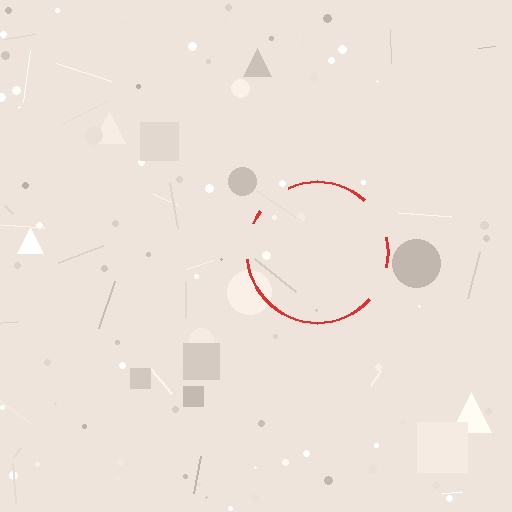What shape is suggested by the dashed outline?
The dashed outline suggests a circle.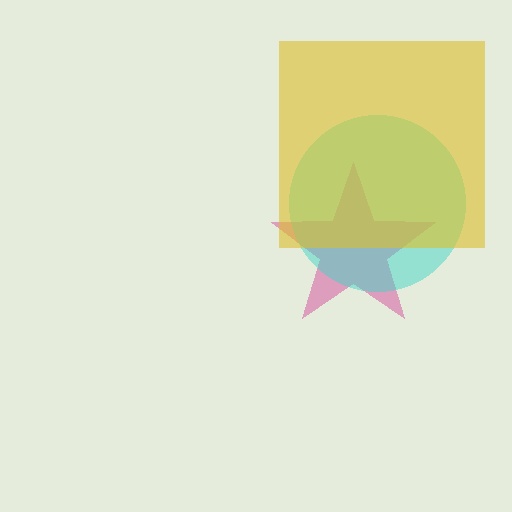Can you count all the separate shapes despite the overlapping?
Yes, there are 3 separate shapes.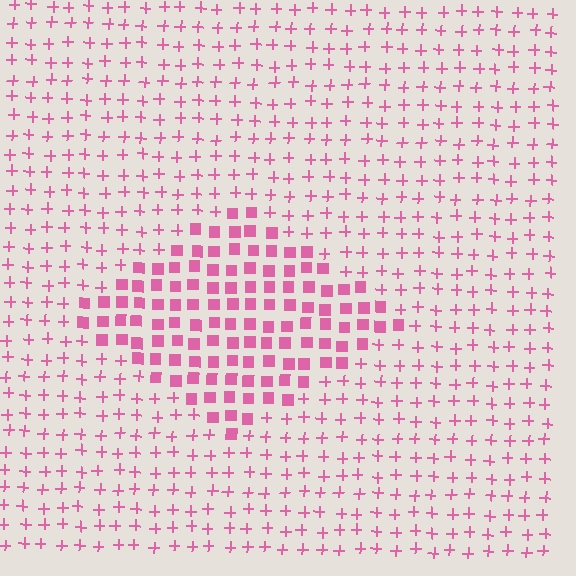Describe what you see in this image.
The image is filled with small pink elements arranged in a uniform grid. A diamond-shaped region contains squares, while the surrounding area contains plus signs. The boundary is defined purely by the change in element shape.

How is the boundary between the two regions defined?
The boundary is defined by a change in element shape: squares inside vs. plus signs outside. All elements share the same color and spacing.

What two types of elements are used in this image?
The image uses squares inside the diamond region and plus signs outside it.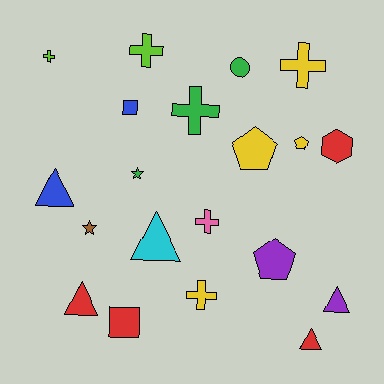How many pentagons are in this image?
There are 3 pentagons.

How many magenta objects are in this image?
There are no magenta objects.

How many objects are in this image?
There are 20 objects.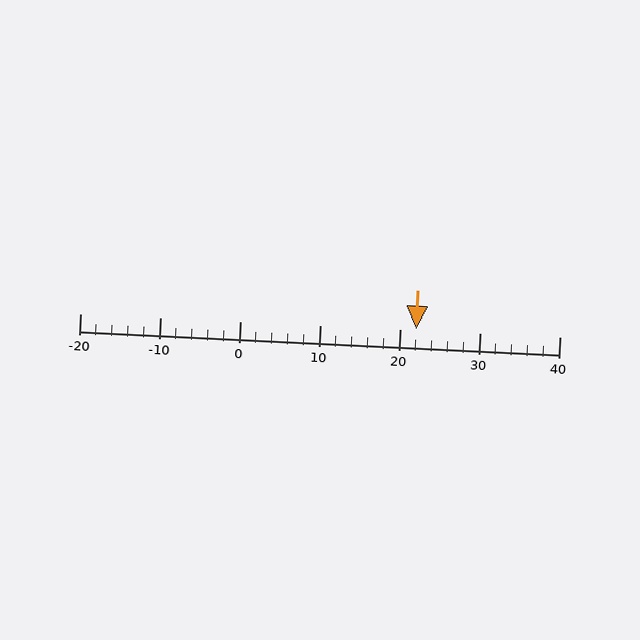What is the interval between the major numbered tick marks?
The major tick marks are spaced 10 units apart.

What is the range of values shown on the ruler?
The ruler shows values from -20 to 40.